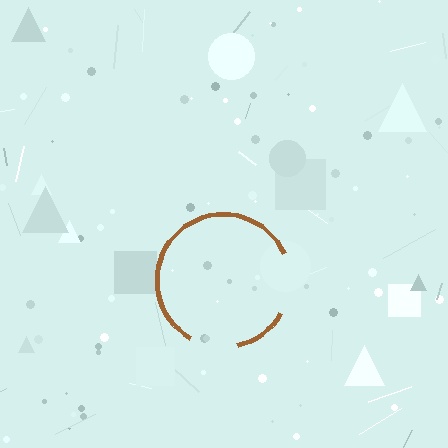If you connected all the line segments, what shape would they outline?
They would outline a circle.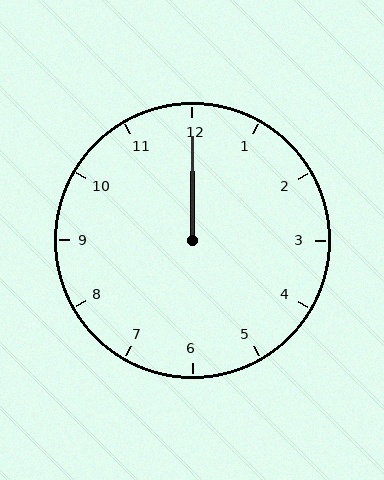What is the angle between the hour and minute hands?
Approximately 0 degrees.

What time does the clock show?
12:00.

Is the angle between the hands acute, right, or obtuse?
It is acute.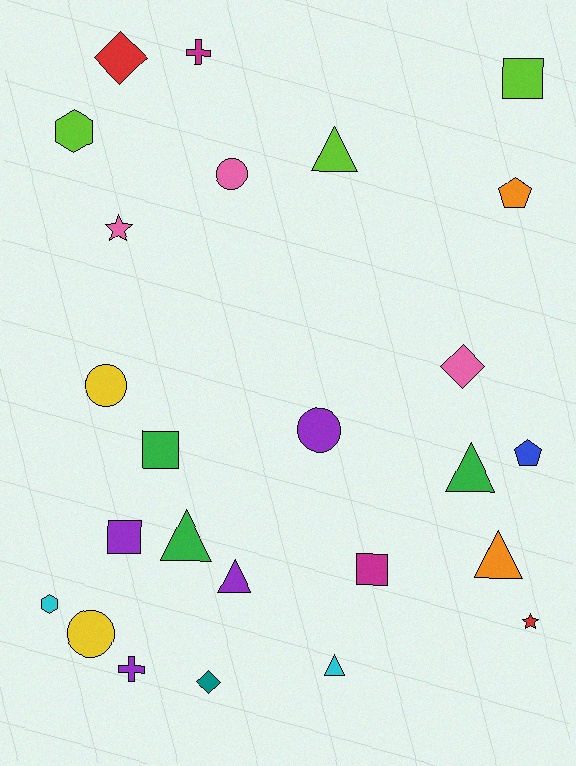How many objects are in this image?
There are 25 objects.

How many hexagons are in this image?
There are 2 hexagons.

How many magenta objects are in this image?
There are 2 magenta objects.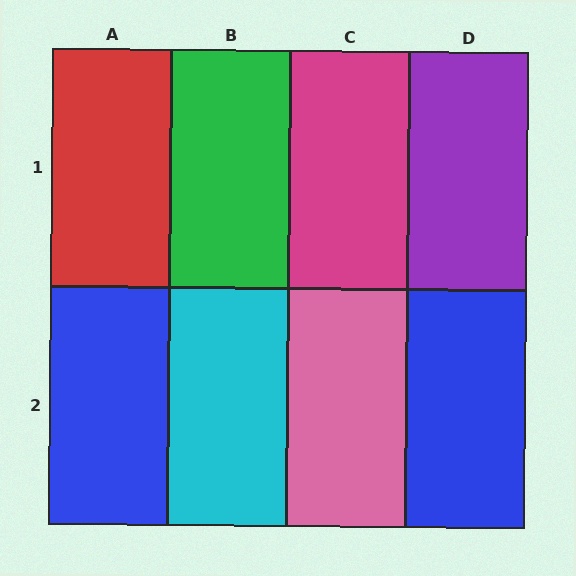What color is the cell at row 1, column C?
Magenta.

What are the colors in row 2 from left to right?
Blue, cyan, pink, blue.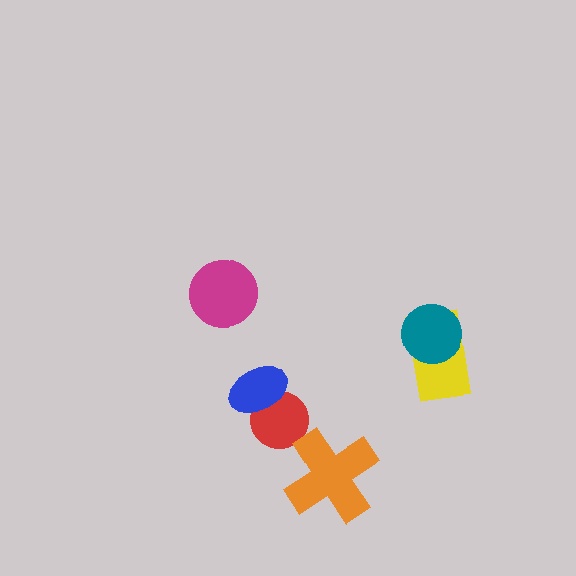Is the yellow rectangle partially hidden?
Yes, it is partially covered by another shape.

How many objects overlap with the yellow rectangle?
1 object overlaps with the yellow rectangle.